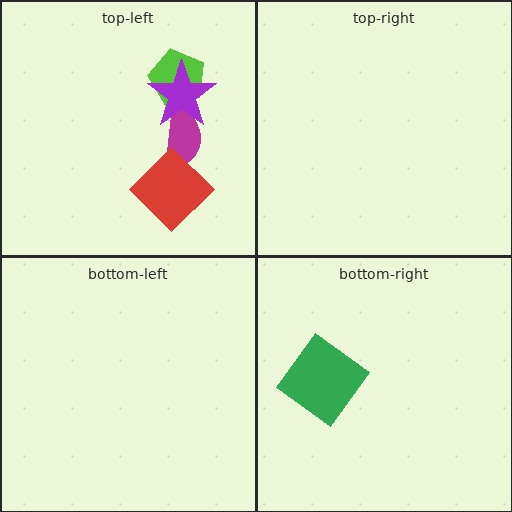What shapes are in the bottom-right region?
The green diamond.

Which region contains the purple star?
The top-left region.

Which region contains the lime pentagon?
The top-left region.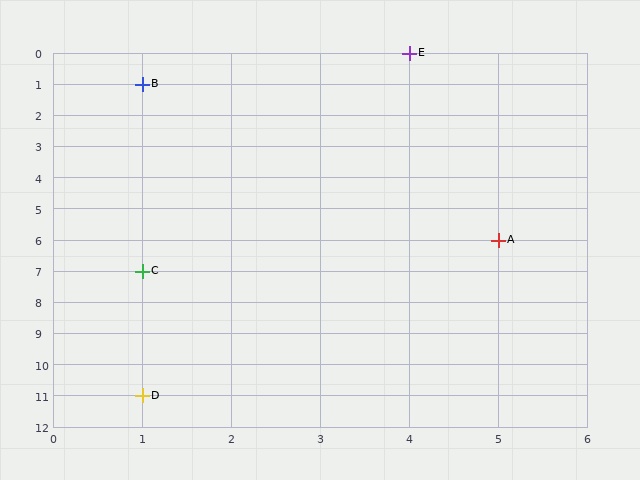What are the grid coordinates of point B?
Point B is at grid coordinates (1, 1).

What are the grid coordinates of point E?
Point E is at grid coordinates (4, 0).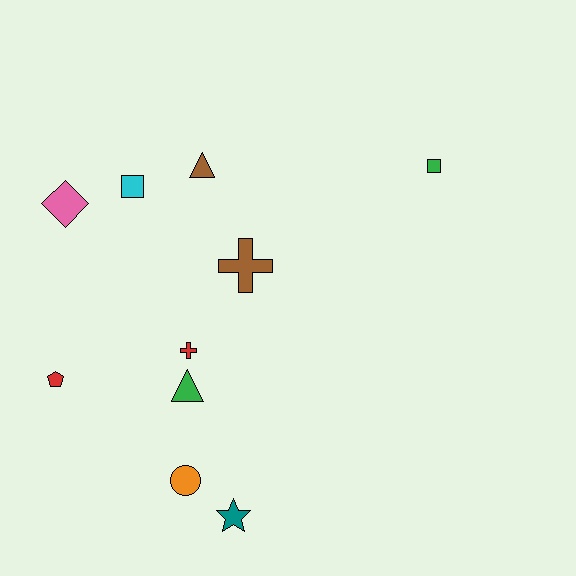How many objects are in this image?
There are 10 objects.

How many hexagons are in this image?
There are no hexagons.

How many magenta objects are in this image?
There are no magenta objects.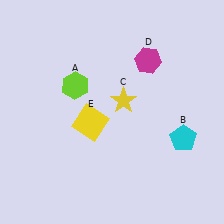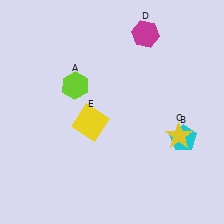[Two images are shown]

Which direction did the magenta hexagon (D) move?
The magenta hexagon (D) moved up.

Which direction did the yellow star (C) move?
The yellow star (C) moved right.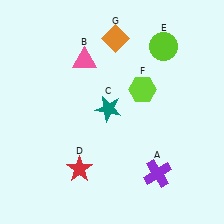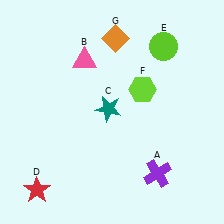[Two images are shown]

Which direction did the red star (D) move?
The red star (D) moved left.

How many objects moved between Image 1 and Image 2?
1 object moved between the two images.